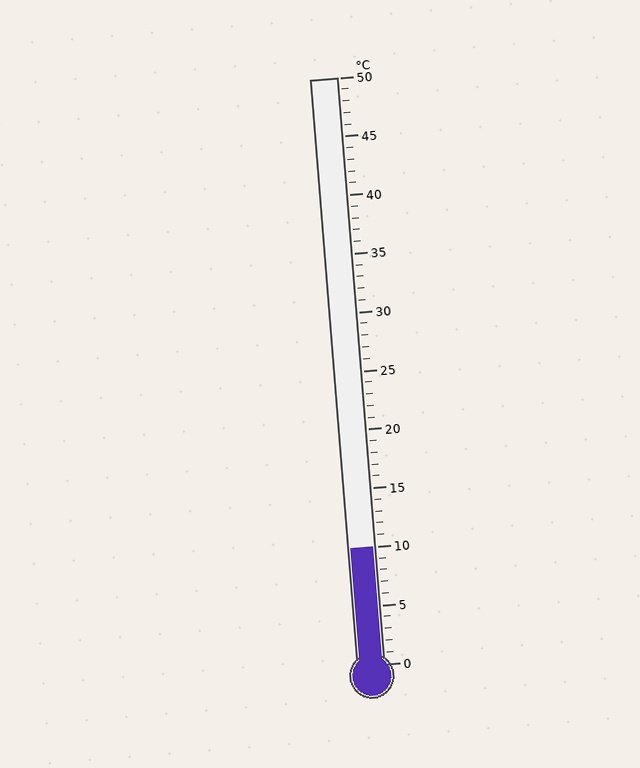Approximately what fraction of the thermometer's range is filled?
The thermometer is filled to approximately 20% of its range.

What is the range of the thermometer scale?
The thermometer scale ranges from 0°C to 50°C.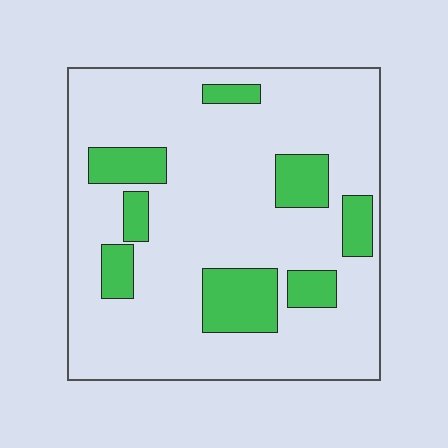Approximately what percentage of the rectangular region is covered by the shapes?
Approximately 20%.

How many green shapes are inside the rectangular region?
8.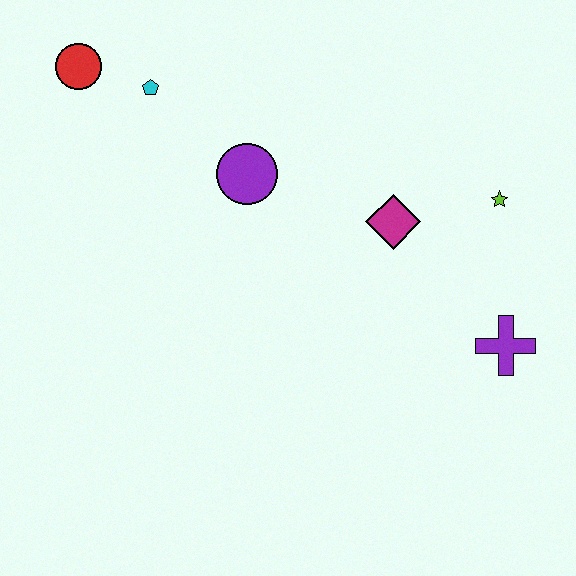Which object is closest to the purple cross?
The lime star is closest to the purple cross.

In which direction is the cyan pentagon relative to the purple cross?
The cyan pentagon is to the left of the purple cross.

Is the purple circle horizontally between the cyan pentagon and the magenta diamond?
Yes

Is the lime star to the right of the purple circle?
Yes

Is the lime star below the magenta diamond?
No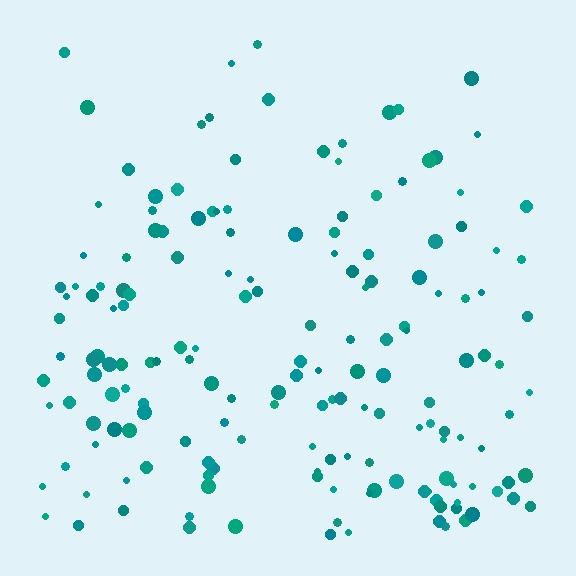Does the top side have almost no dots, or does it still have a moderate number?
Still a moderate number, just noticeably fewer than the bottom.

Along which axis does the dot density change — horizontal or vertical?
Vertical.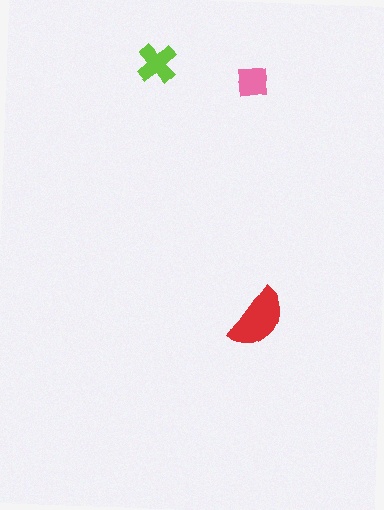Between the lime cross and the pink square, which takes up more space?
The lime cross.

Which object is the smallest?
The pink square.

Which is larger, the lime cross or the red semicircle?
The red semicircle.